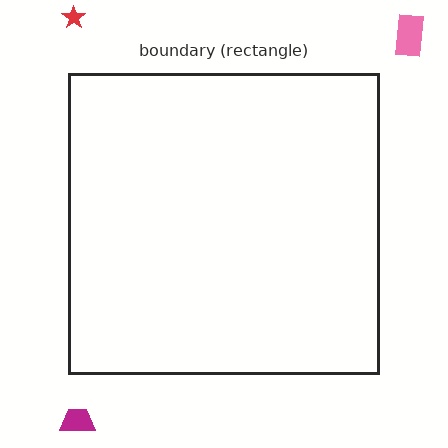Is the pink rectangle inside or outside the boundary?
Outside.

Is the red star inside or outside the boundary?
Outside.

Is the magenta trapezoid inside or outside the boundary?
Outside.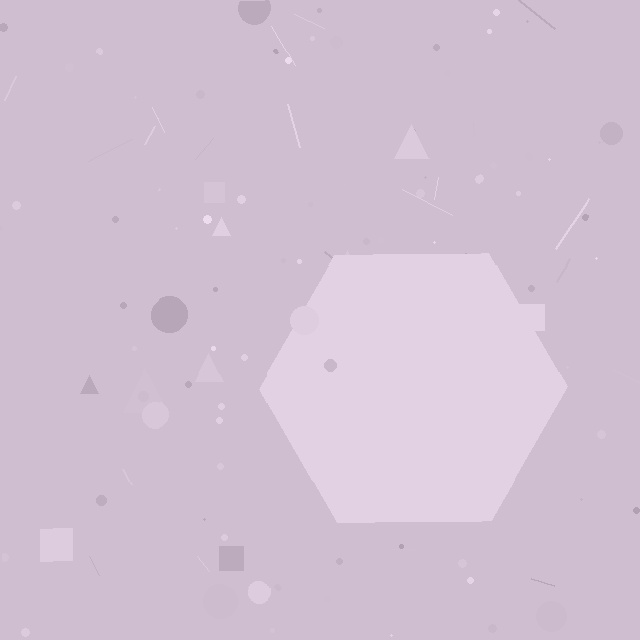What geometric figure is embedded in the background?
A hexagon is embedded in the background.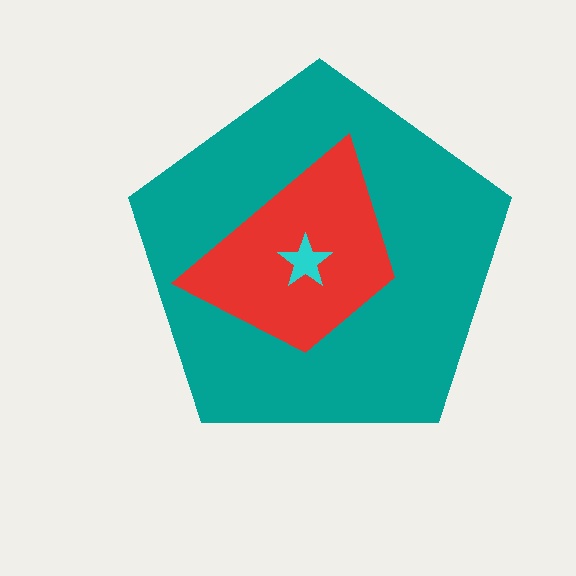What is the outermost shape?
The teal pentagon.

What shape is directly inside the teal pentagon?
The red trapezoid.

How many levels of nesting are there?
3.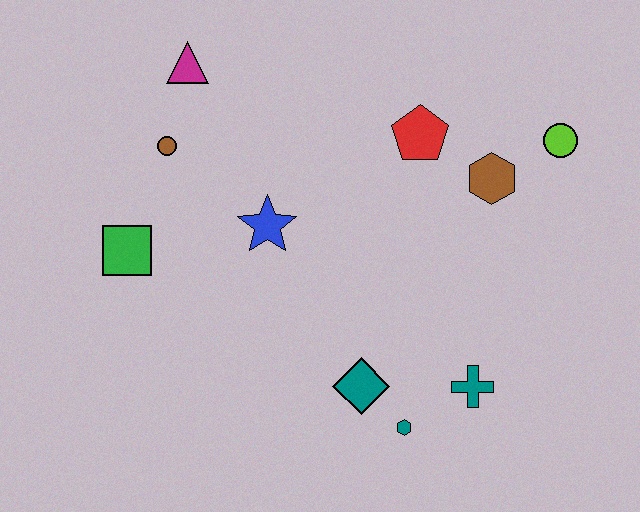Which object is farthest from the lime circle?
The green square is farthest from the lime circle.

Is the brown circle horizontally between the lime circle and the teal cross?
No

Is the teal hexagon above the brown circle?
No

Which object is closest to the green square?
The brown circle is closest to the green square.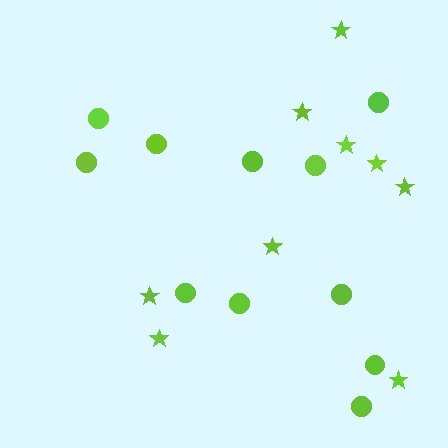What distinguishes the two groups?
There are 2 groups: one group of circles (11) and one group of stars (9).